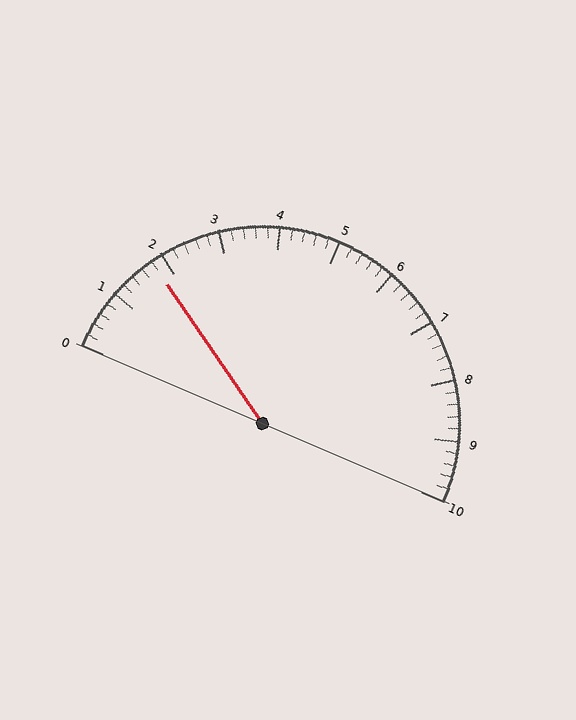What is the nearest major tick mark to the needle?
The nearest major tick mark is 2.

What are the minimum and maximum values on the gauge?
The gauge ranges from 0 to 10.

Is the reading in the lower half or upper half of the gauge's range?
The reading is in the lower half of the range (0 to 10).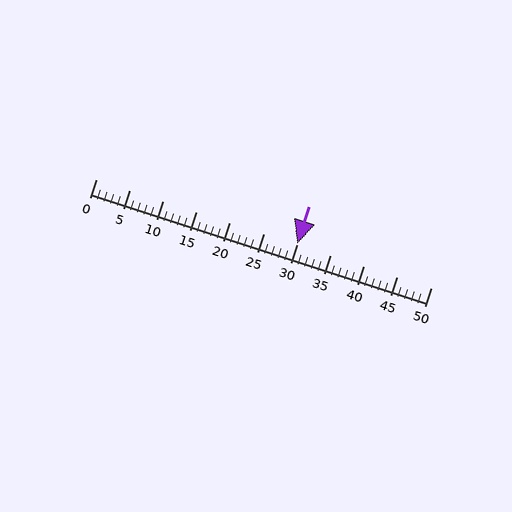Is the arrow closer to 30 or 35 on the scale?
The arrow is closer to 30.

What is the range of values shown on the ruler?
The ruler shows values from 0 to 50.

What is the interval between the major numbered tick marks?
The major tick marks are spaced 5 units apart.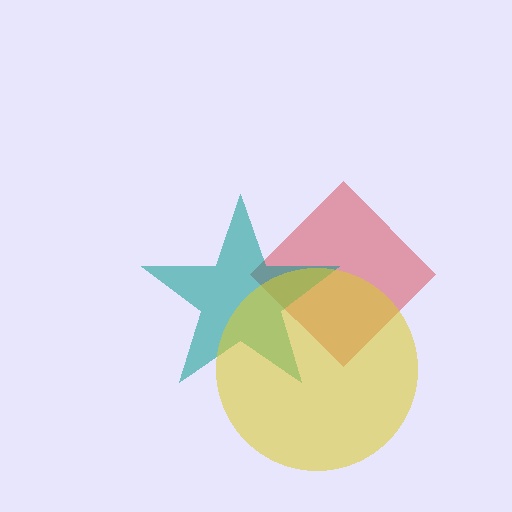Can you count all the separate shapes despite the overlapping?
Yes, there are 3 separate shapes.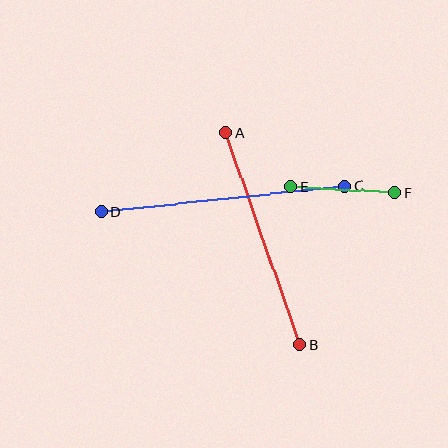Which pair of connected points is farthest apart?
Points C and D are farthest apart.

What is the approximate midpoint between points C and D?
The midpoint is at approximately (223, 199) pixels.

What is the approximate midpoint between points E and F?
The midpoint is at approximately (343, 190) pixels.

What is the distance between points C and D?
The distance is approximately 245 pixels.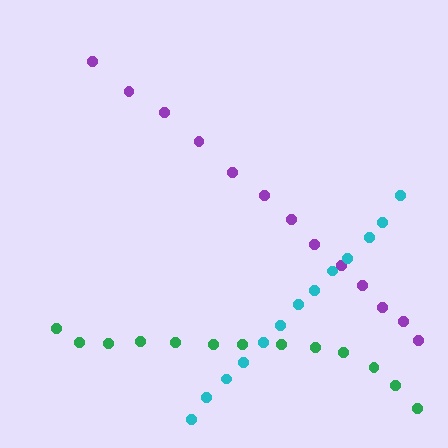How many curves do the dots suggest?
There are 3 distinct paths.